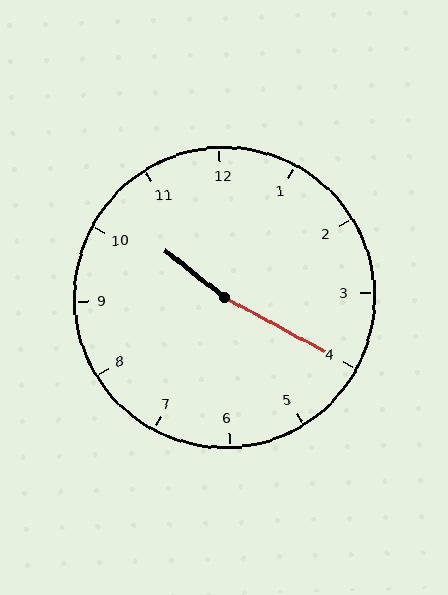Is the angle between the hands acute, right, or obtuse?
It is obtuse.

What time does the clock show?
10:20.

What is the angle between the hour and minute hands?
Approximately 170 degrees.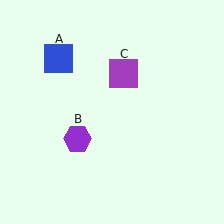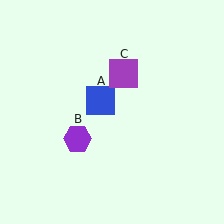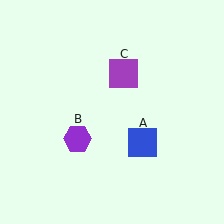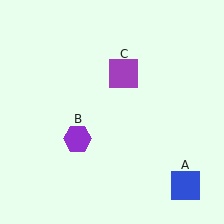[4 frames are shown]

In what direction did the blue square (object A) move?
The blue square (object A) moved down and to the right.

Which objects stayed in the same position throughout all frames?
Purple hexagon (object B) and purple square (object C) remained stationary.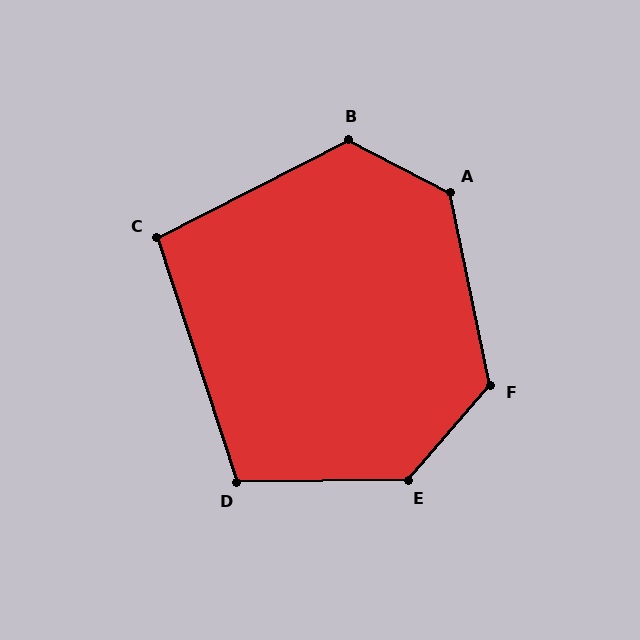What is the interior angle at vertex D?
Approximately 107 degrees (obtuse).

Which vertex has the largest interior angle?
E, at approximately 132 degrees.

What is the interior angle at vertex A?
Approximately 129 degrees (obtuse).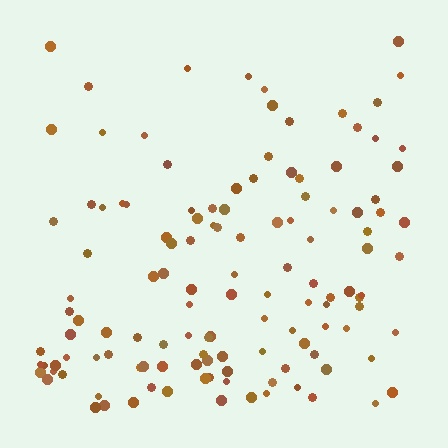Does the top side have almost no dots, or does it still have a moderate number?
Still a moderate number, just noticeably fewer than the bottom.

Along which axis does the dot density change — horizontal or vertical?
Vertical.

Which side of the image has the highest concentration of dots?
The bottom.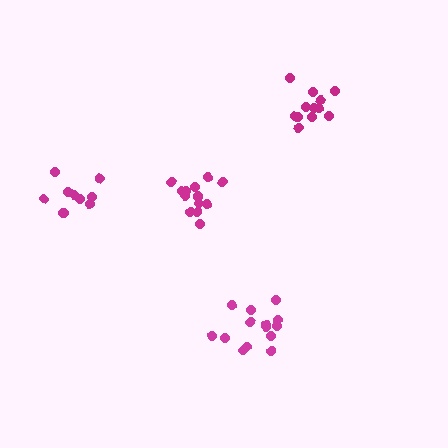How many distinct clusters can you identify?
There are 4 distinct clusters.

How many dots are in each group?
Group 1: 14 dots, Group 2: 12 dots, Group 3: 14 dots, Group 4: 10 dots (50 total).